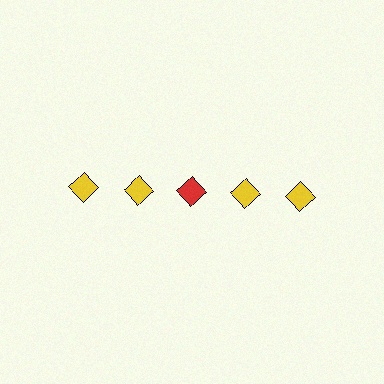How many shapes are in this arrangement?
There are 5 shapes arranged in a grid pattern.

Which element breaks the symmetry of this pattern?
The red diamond in the top row, center column breaks the symmetry. All other shapes are yellow diamonds.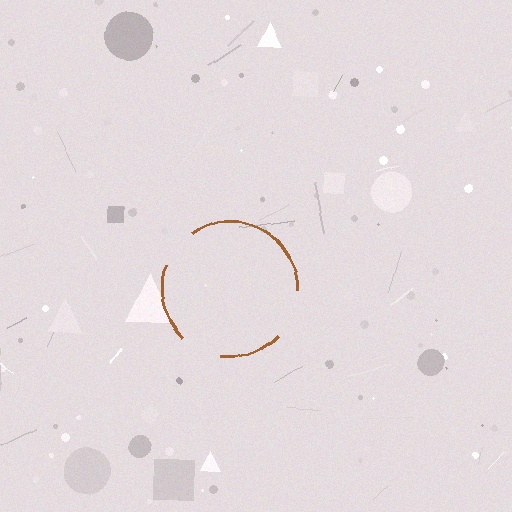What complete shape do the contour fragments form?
The contour fragments form a circle.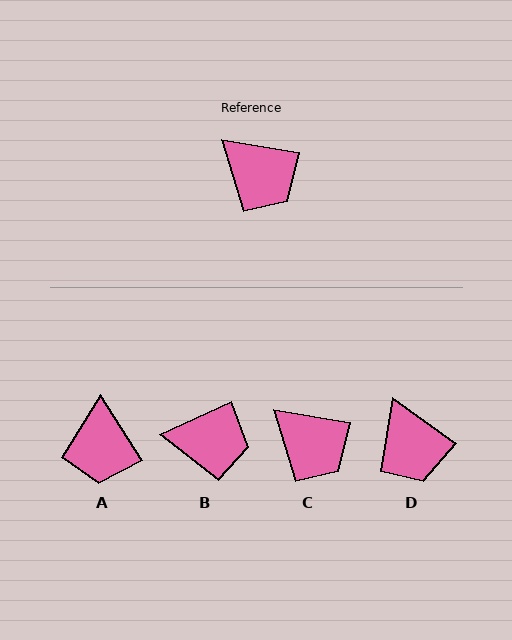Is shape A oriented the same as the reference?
No, it is off by about 49 degrees.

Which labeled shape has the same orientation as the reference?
C.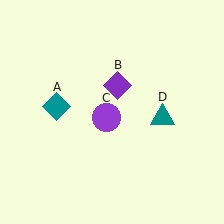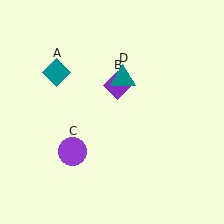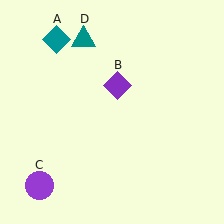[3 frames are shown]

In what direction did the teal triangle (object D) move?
The teal triangle (object D) moved up and to the left.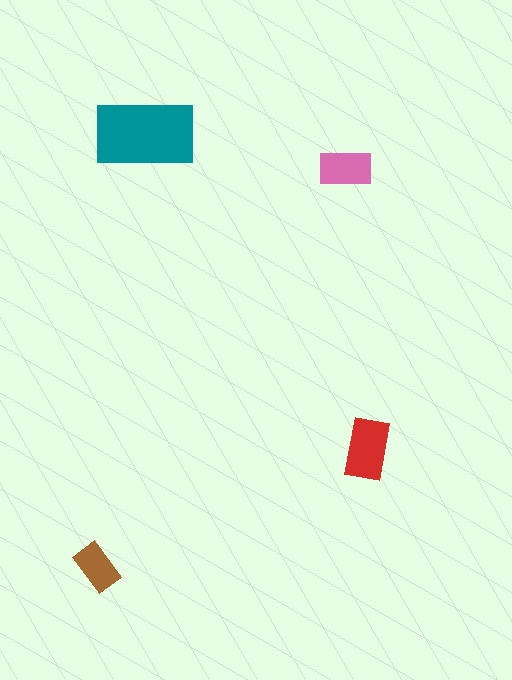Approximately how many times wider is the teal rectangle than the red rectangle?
About 1.5 times wider.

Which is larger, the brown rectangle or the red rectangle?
The red one.